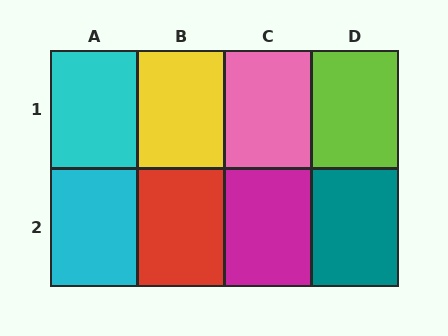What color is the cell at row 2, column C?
Magenta.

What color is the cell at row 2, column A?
Cyan.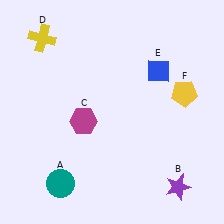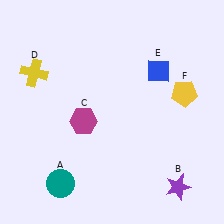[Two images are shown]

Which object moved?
The yellow cross (D) moved down.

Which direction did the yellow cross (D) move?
The yellow cross (D) moved down.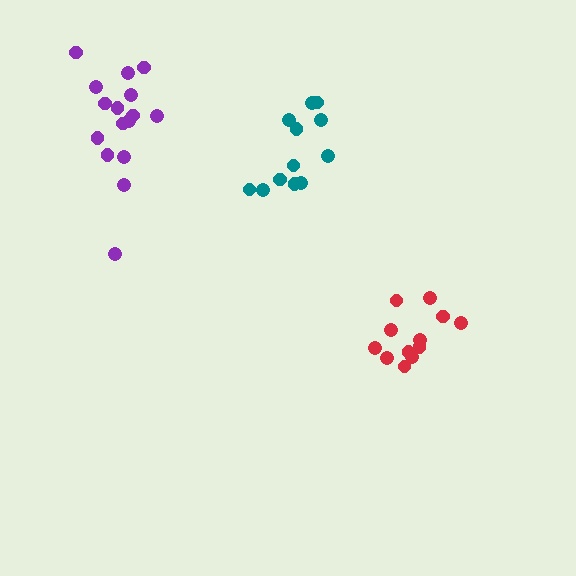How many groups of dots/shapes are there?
There are 3 groups.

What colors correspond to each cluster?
The clusters are colored: red, teal, purple.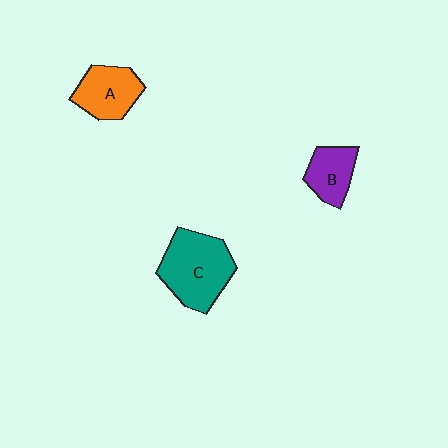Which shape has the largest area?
Shape C (teal).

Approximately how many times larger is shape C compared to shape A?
Approximately 1.5 times.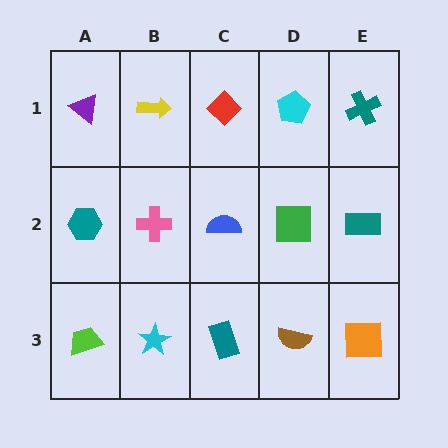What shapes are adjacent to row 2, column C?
A red diamond (row 1, column C), a teal rectangle (row 3, column C), a pink cross (row 2, column B), a green square (row 2, column D).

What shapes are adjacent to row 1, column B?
A pink cross (row 2, column B), a purple triangle (row 1, column A), a red diamond (row 1, column C).